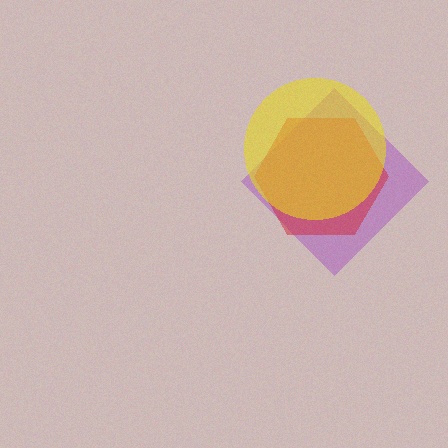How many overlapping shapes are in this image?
There are 3 overlapping shapes in the image.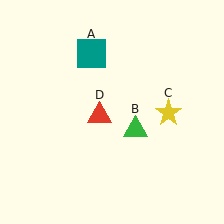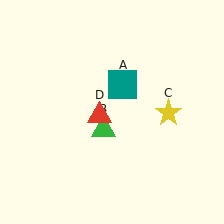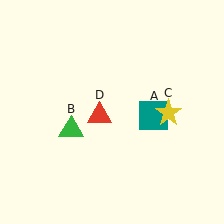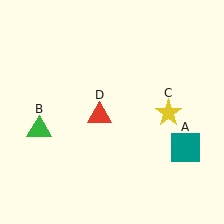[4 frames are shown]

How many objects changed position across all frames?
2 objects changed position: teal square (object A), green triangle (object B).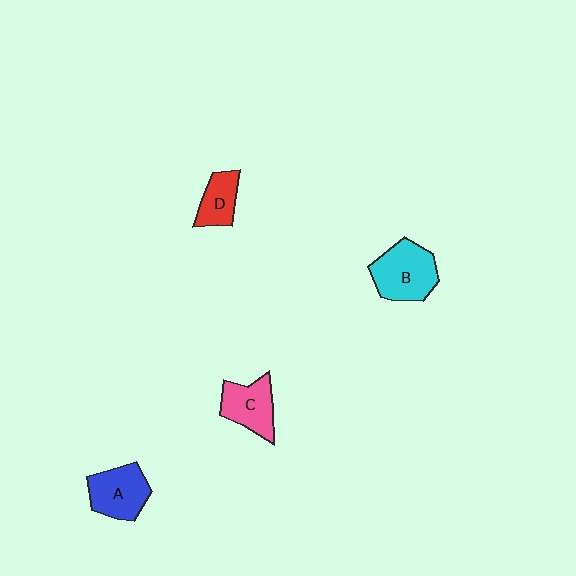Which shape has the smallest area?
Shape D (red).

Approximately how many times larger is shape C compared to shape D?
Approximately 1.3 times.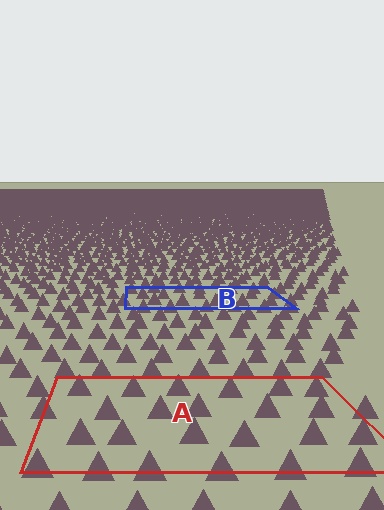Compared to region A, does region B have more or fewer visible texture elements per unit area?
Region B has more texture elements per unit area — they are packed more densely because it is farther away.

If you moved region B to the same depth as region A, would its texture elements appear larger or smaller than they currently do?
They would appear larger. At a closer depth, the same texture elements are projected at a bigger on-screen size.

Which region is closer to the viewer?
Region A is closer. The texture elements there are larger and more spread out.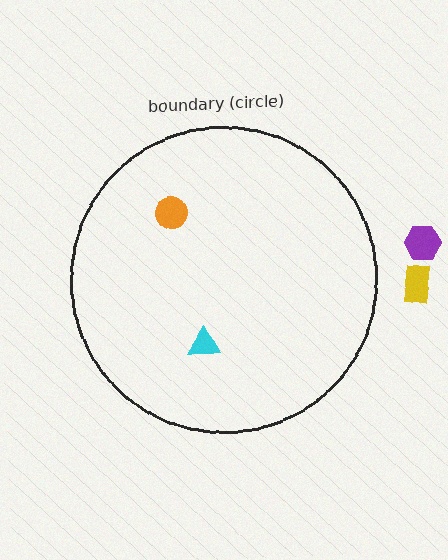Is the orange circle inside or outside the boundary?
Inside.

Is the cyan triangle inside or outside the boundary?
Inside.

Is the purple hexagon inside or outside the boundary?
Outside.